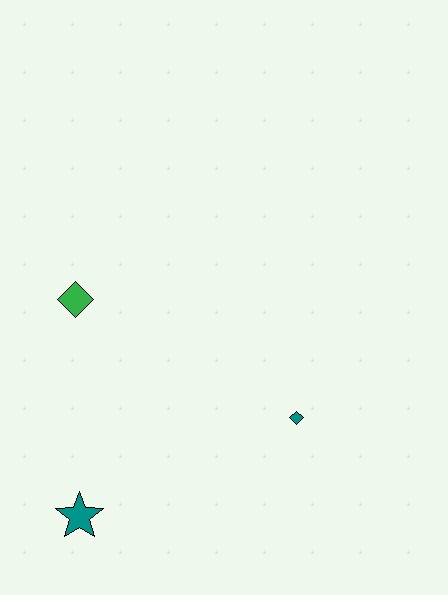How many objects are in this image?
There are 3 objects.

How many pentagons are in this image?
There are no pentagons.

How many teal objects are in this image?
There are 2 teal objects.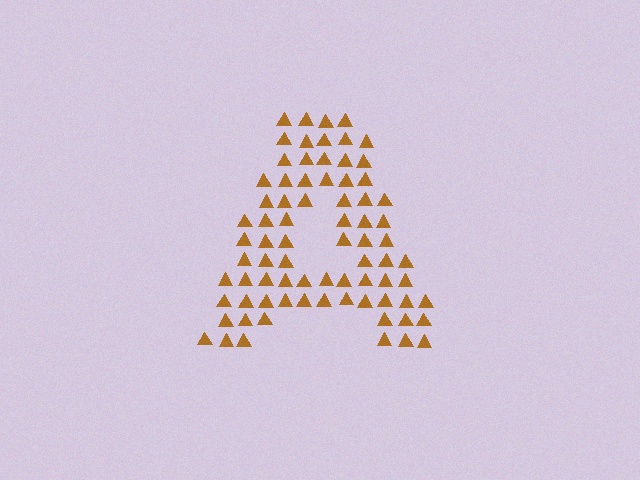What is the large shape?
The large shape is the letter A.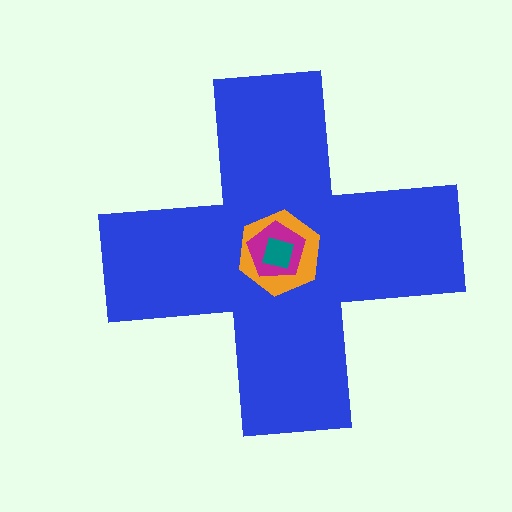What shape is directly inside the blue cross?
The orange hexagon.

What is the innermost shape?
The teal square.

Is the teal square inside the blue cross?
Yes.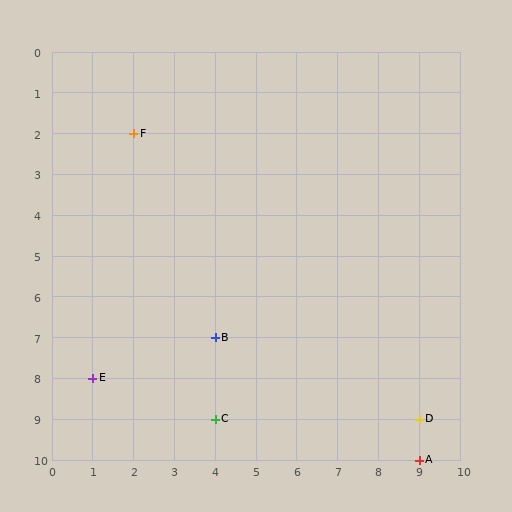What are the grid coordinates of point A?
Point A is at grid coordinates (9, 10).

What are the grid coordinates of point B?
Point B is at grid coordinates (4, 7).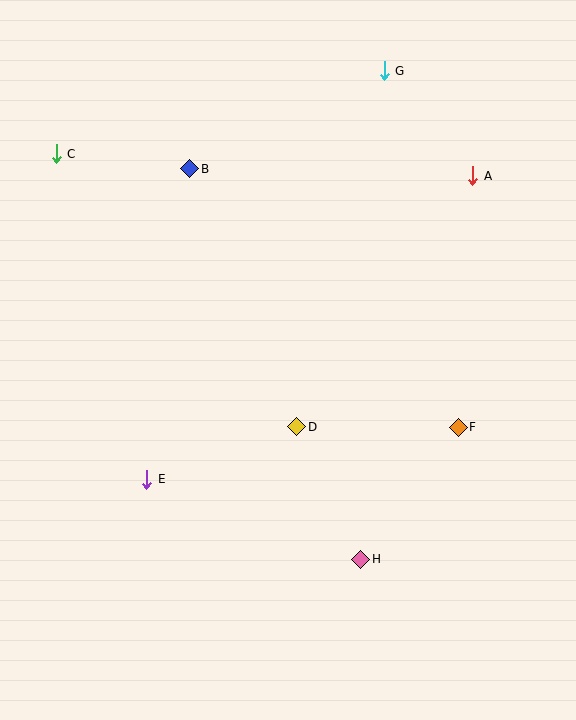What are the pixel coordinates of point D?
Point D is at (297, 427).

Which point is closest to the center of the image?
Point D at (297, 427) is closest to the center.